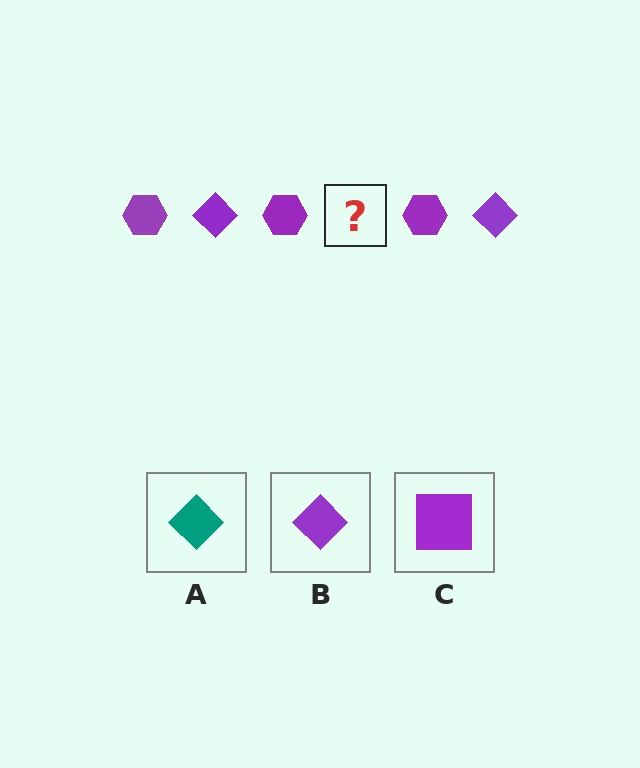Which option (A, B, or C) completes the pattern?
B.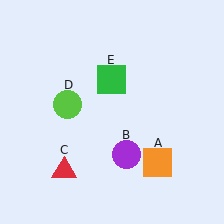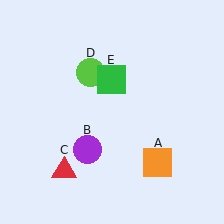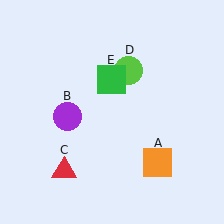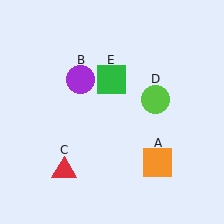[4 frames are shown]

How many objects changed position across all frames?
2 objects changed position: purple circle (object B), lime circle (object D).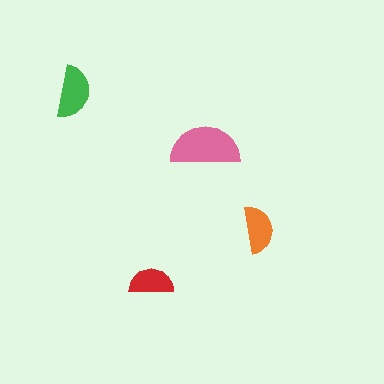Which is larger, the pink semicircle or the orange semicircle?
The pink one.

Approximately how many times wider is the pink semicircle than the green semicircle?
About 1.5 times wider.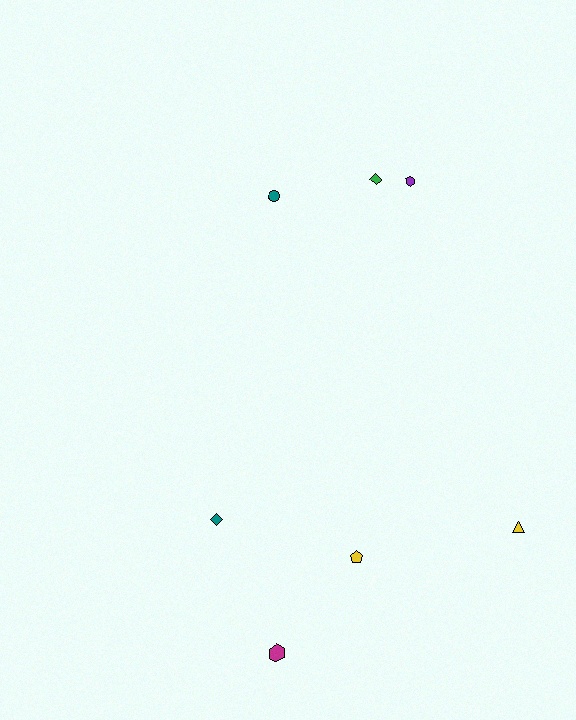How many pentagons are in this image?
There is 1 pentagon.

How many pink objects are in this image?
There are no pink objects.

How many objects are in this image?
There are 7 objects.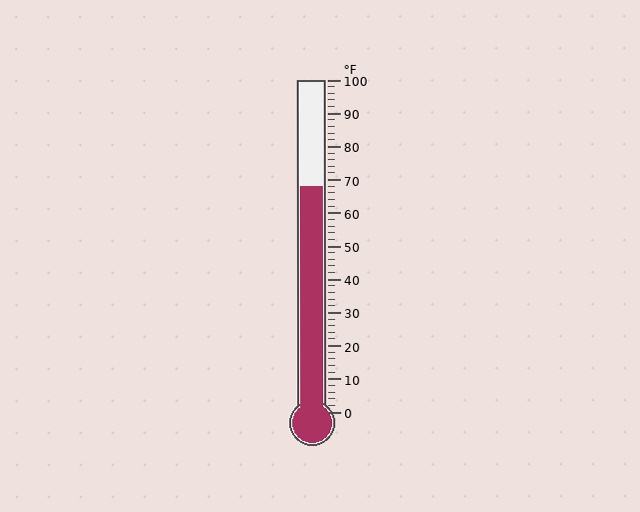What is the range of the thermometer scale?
The thermometer scale ranges from 0°F to 100°F.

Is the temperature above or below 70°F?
The temperature is below 70°F.